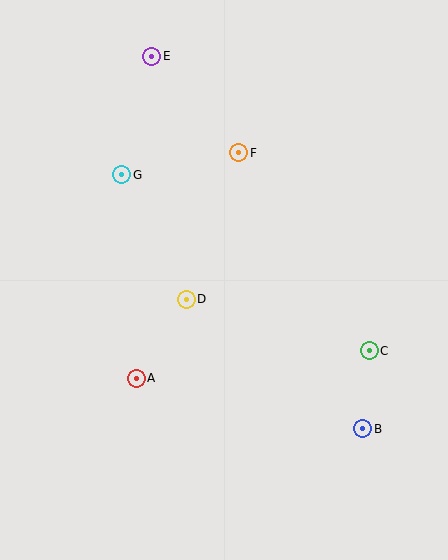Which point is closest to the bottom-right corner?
Point B is closest to the bottom-right corner.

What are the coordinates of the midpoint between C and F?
The midpoint between C and F is at (304, 252).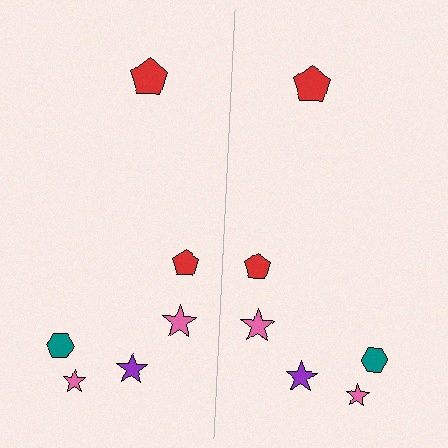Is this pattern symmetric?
Yes, this pattern has bilateral (reflection) symmetry.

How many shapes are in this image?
There are 12 shapes in this image.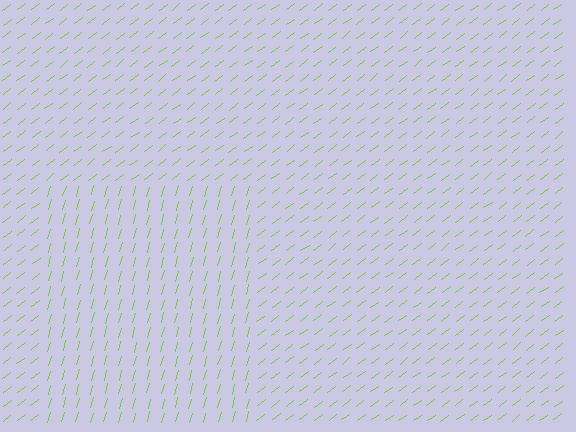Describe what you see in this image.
The image is filled with small lime line segments. A rectangle region in the image has lines oriented differently from the surrounding lines, creating a visible texture boundary.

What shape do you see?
I see a rectangle.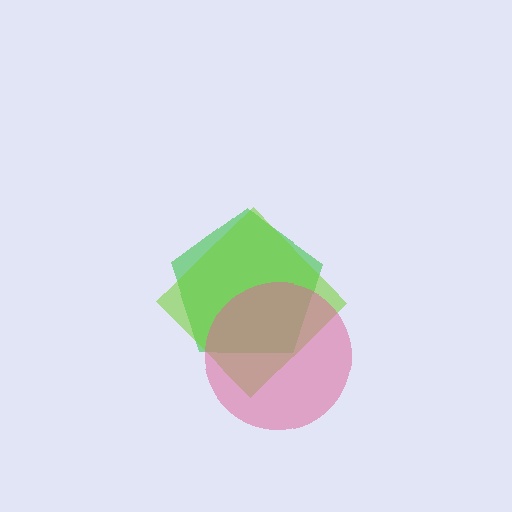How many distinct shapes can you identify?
There are 3 distinct shapes: a green pentagon, a lime diamond, a pink circle.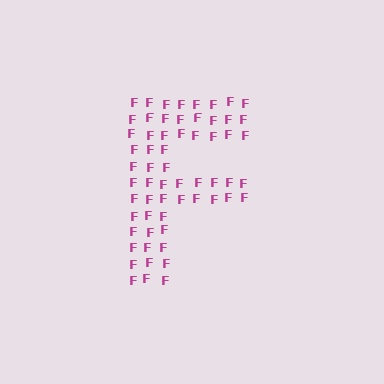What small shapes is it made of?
It is made of small letter F's.